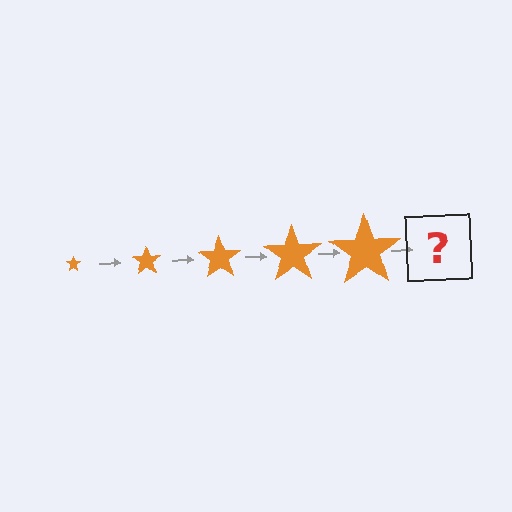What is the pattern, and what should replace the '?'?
The pattern is that the star gets progressively larger each step. The '?' should be an orange star, larger than the previous one.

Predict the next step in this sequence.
The next step is an orange star, larger than the previous one.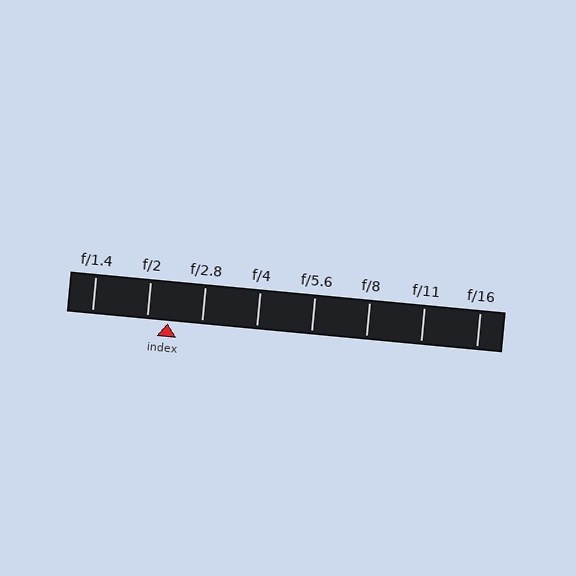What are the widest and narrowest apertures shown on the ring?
The widest aperture shown is f/1.4 and the narrowest is f/16.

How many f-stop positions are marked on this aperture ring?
There are 8 f-stop positions marked.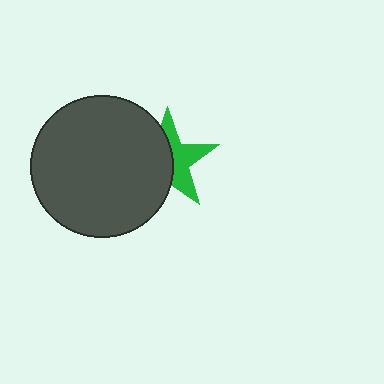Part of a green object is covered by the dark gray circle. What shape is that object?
It is a star.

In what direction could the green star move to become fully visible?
The green star could move right. That would shift it out from behind the dark gray circle entirely.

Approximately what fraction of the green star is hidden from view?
Roughly 52% of the green star is hidden behind the dark gray circle.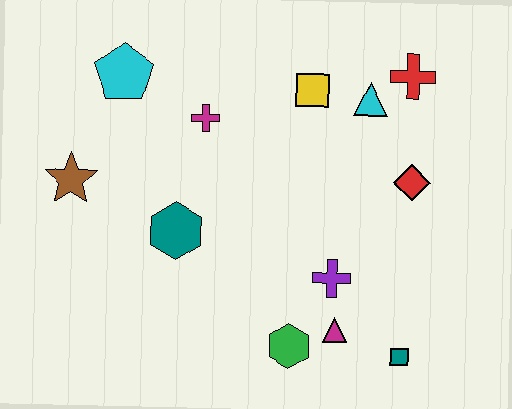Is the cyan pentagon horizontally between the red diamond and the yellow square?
No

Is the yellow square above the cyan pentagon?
No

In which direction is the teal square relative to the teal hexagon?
The teal square is to the right of the teal hexagon.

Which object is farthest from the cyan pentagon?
The teal square is farthest from the cyan pentagon.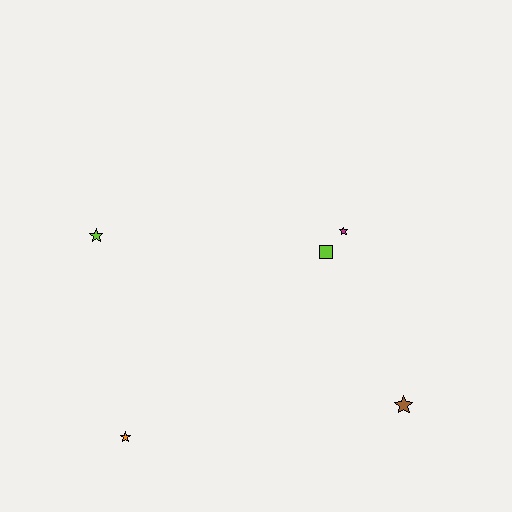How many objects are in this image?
There are 5 objects.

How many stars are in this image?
There are 4 stars.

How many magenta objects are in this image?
There is 1 magenta object.